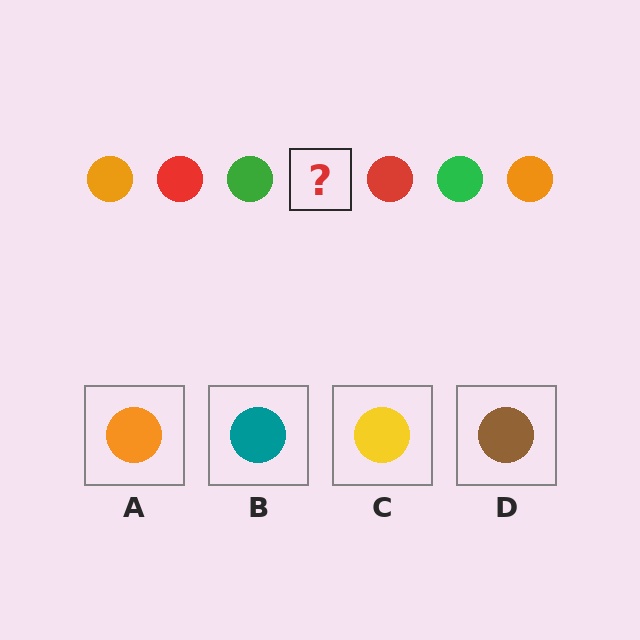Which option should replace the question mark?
Option A.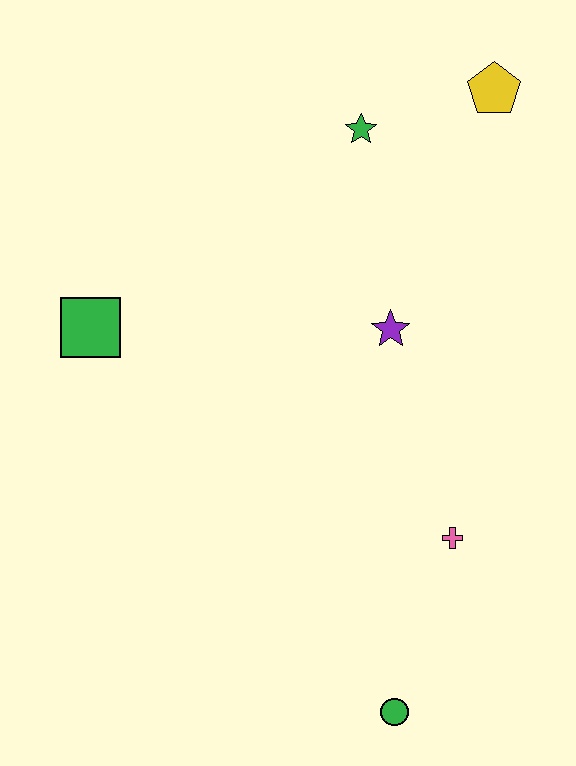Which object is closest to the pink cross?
The green circle is closest to the pink cross.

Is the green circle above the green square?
No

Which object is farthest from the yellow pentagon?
The green circle is farthest from the yellow pentagon.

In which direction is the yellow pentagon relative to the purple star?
The yellow pentagon is above the purple star.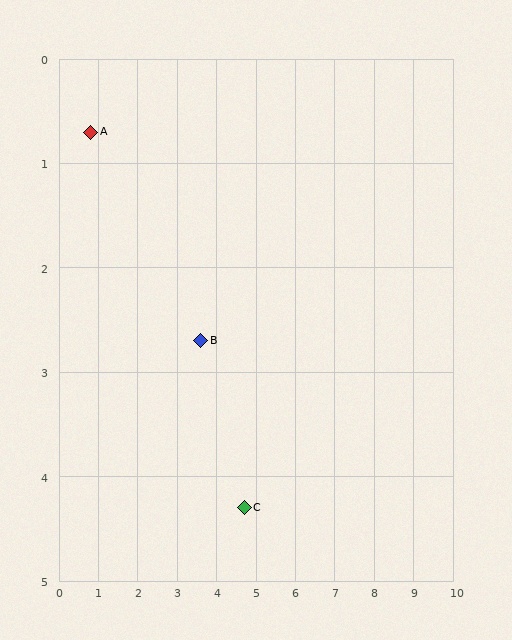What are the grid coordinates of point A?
Point A is at approximately (0.8, 0.7).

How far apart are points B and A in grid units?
Points B and A are about 3.4 grid units apart.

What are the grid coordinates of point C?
Point C is at approximately (4.7, 4.3).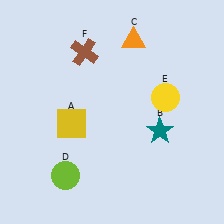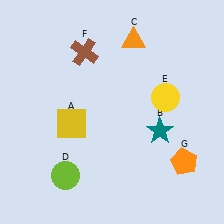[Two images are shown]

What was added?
An orange pentagon (G) was added in Image 2.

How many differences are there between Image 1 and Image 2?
There is 1 difference between the two images.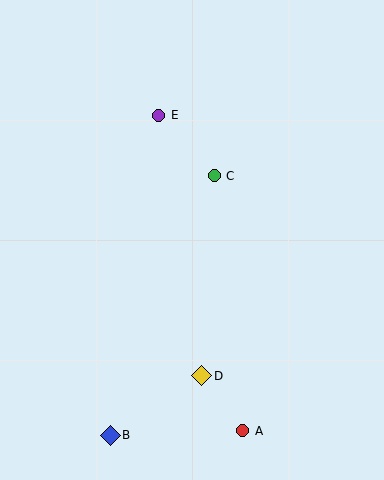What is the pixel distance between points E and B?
The distance between E and B is 324 pixels.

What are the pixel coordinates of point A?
Point A is at (243, 431).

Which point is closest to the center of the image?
Point C at (214, 176) is closest to the center.